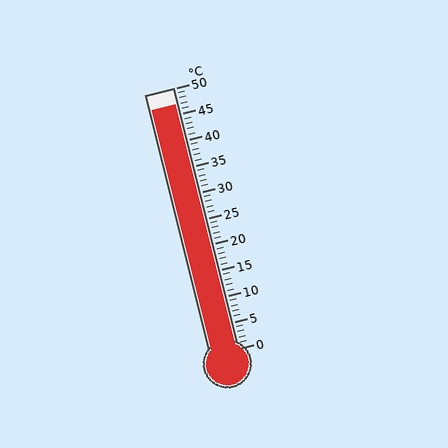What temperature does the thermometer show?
The thermometer shows approximately 47°C.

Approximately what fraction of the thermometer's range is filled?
The thermometer is filled to approximately 95% of its range.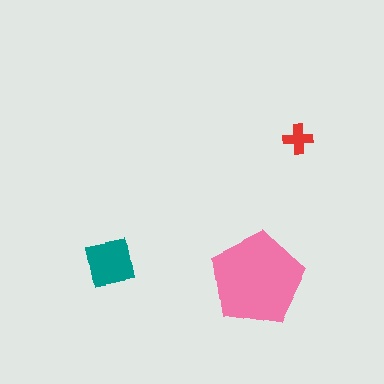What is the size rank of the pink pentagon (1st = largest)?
1st.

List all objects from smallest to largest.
The red cross, the teal square, the pink pentagon.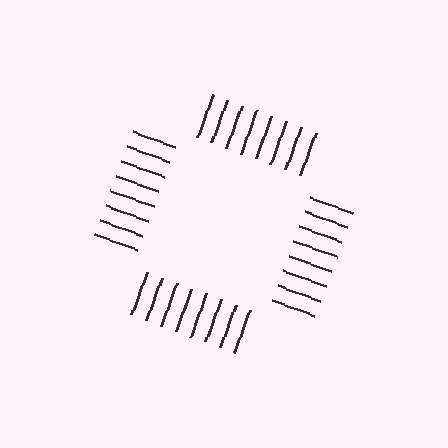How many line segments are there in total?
32 — 8 along each of the 4 edges.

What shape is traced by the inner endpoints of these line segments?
An illusory square — the line segments terminate on its edges but no continuous stroke is drawn.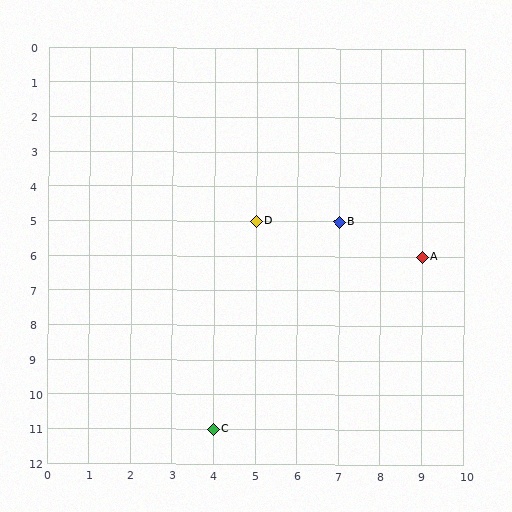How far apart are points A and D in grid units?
Points A and D are 4 columns and 1 row apart (about 4.1 grid units diagonally).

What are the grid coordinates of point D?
Point D is at grid coordinates (5, 5).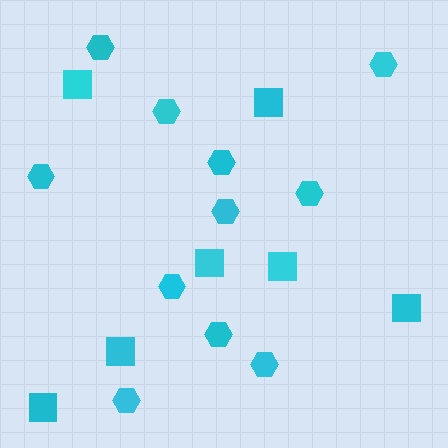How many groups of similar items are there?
There are 2 groups: one group of squares (7) and one group of hexagons (11).